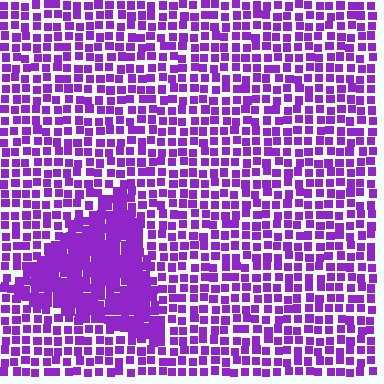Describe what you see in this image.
The image contains small purple elements arranged at two different densities. A triangle-shaped region is visible where the elements are more densely packed than the surrounding area.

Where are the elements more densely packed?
The elements are more densely packed inside the triangle boundary.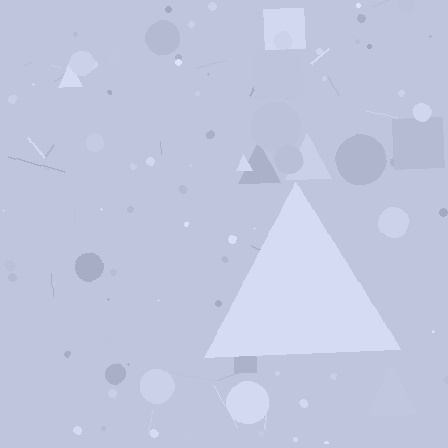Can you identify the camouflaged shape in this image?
The camouflaged shape is a triangle.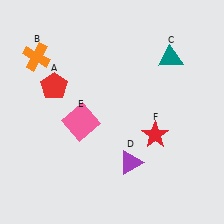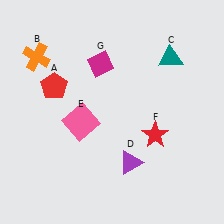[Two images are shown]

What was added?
A magenta diamond (G) was added in Image 2.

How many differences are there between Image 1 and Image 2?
There is 1 difference between the two images.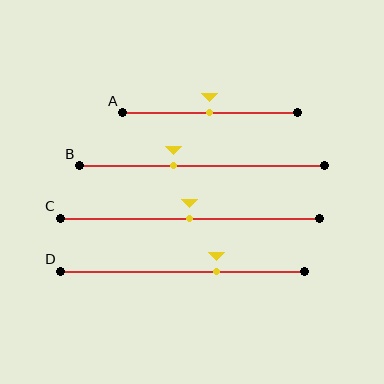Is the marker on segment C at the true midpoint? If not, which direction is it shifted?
Yes, the marker on segment C is at the true midpoint.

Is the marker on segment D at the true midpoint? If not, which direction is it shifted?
No, the marker on segment D is shifted to the right by about 14% of the segment length.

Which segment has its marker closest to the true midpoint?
Segment A has its marker closest to the true midpoint.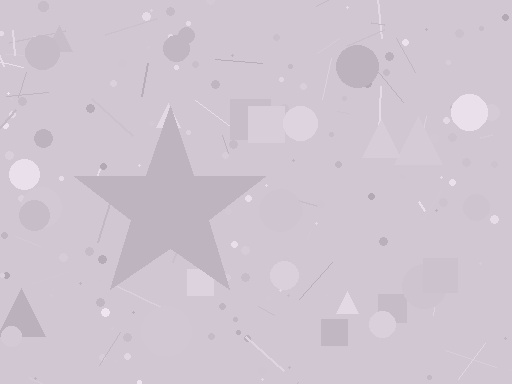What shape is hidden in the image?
A star is hidden in the image.